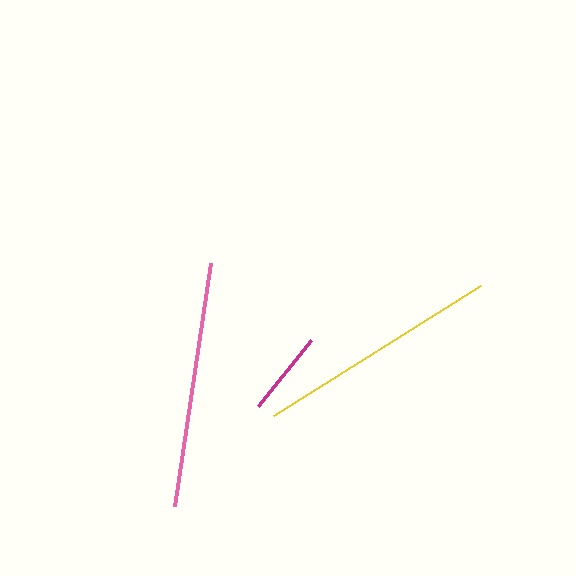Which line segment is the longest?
The pink line is the longest at approximately 245 pixels.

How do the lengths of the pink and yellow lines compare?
The pink and yellow lines are approximately the same length.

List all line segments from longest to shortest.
From longest to shortest: pink, yellow, magenta.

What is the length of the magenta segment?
The magenta segment is approximately 85 pixels long.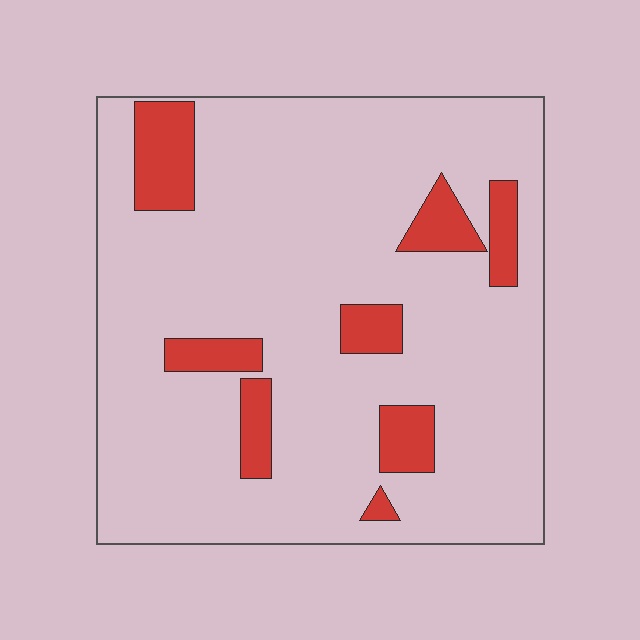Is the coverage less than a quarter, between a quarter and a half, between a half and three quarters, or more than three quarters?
Less than a quarter.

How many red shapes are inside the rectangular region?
8.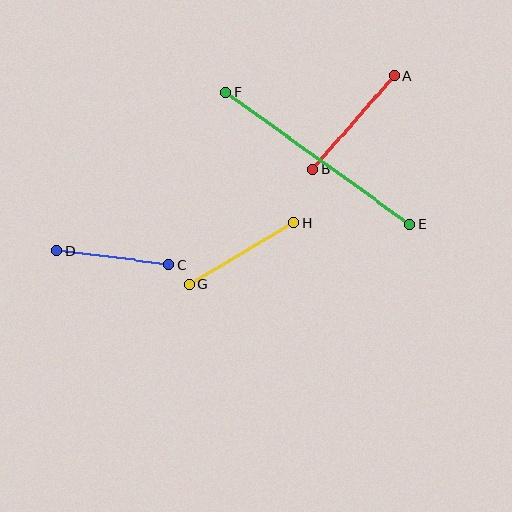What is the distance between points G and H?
The distance is approximately 122 pixels.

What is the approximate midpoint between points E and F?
The midpoint is at approximately (318, 158) pixels.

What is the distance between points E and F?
The distance is approximately 227 pixels.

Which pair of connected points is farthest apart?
Points E and F are farthest apart.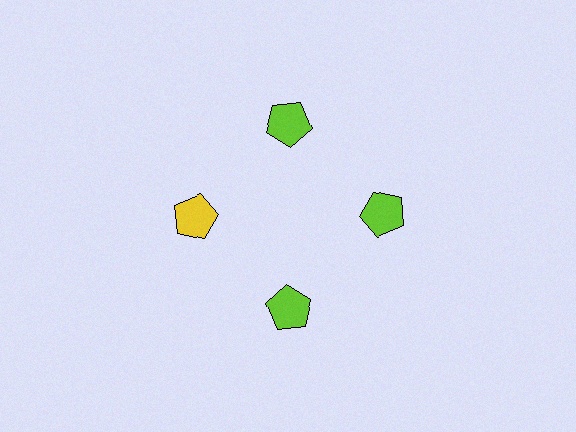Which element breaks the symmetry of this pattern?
The yellow pentagon at roughly the 9 o'clock position breaks the symmetry. All other shapes are lime pentagons.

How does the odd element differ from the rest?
It has a different color: yellow instead of lime.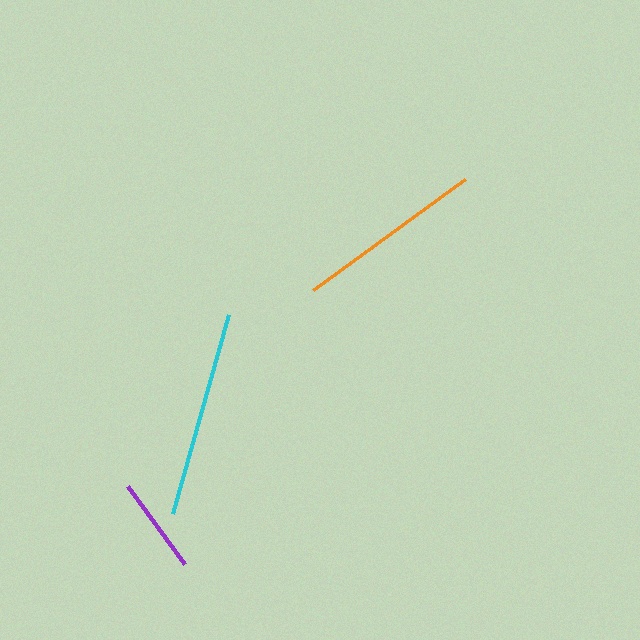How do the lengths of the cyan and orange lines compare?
The cyan and orange lines are approximately the same length.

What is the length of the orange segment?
The orange segment is approximately 188 pixels long.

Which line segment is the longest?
The cyan line is the longest at approximately 206 pixels.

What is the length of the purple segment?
The purple segment is approximately 97 pixels long.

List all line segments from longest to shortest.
From longest to shortest: cyan, orange, purple.